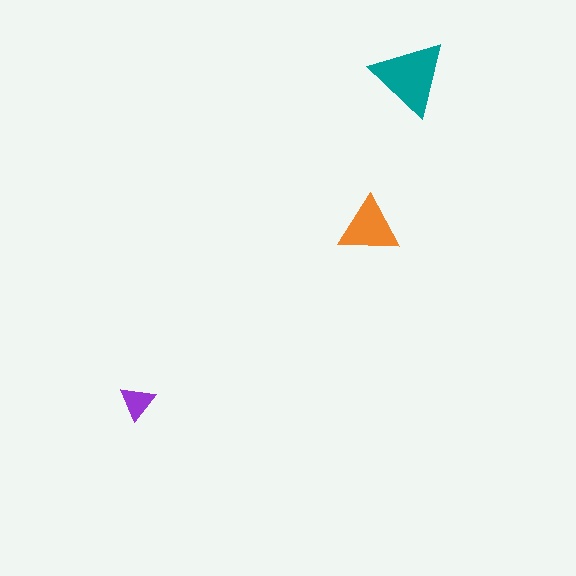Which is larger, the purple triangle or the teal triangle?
The teal one.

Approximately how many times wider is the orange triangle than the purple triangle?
About 1.5 times wider.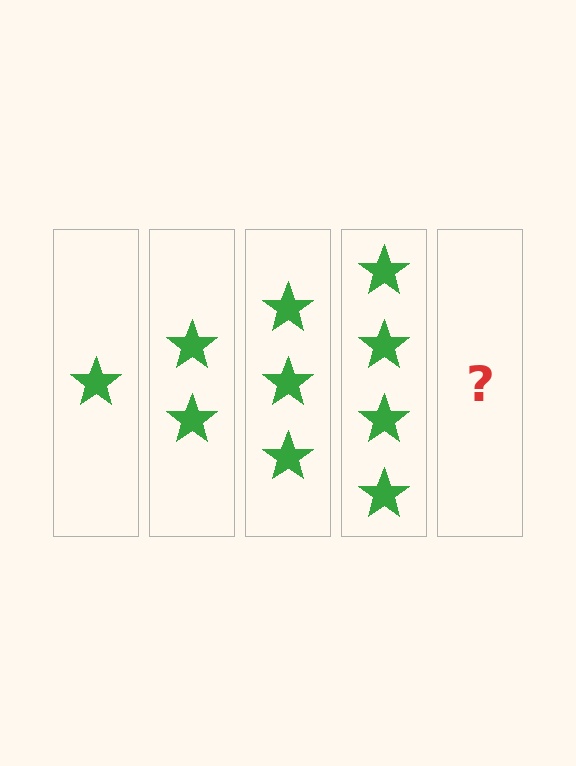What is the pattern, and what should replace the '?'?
The pattern is that each step adds one more star. The '?' should be 5 stars.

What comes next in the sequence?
The next element should be 5 stars.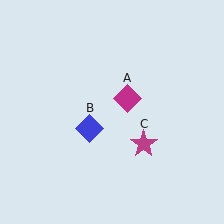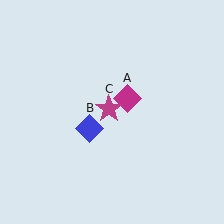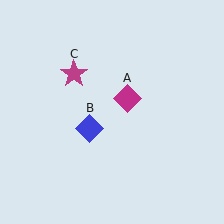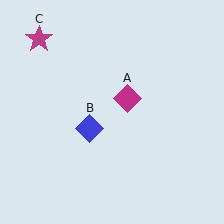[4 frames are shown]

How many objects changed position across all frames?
1 object changed position: magenta star (object C).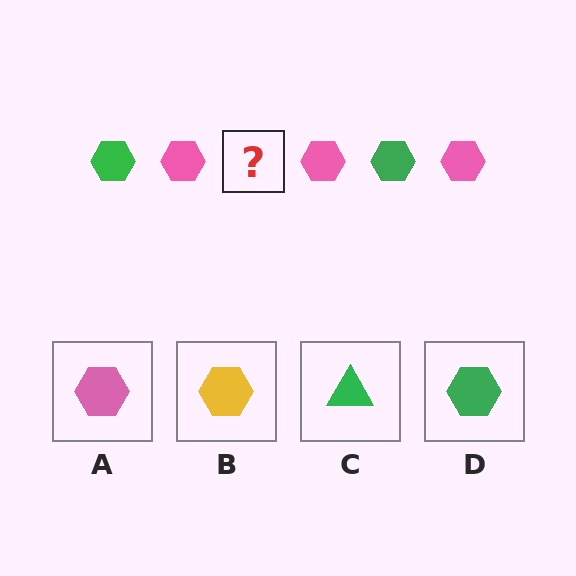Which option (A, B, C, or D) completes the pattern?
D.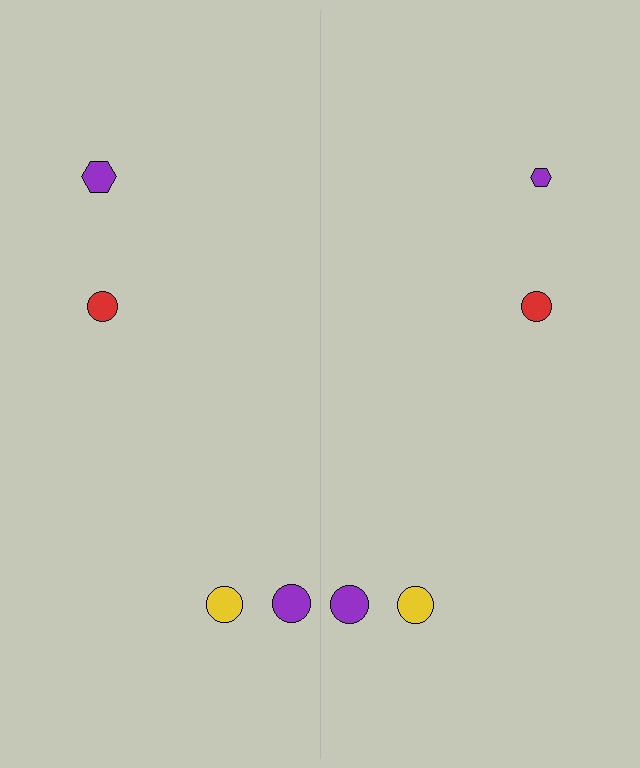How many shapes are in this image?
There are 8 shapes in this image.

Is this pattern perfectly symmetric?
No, the pattern is not perfectly symmetric. The purple hexagon on the right side has a different size than its mirror counterpart.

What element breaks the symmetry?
The purple hexagon on the right side has a different size than its mirror counterpart.